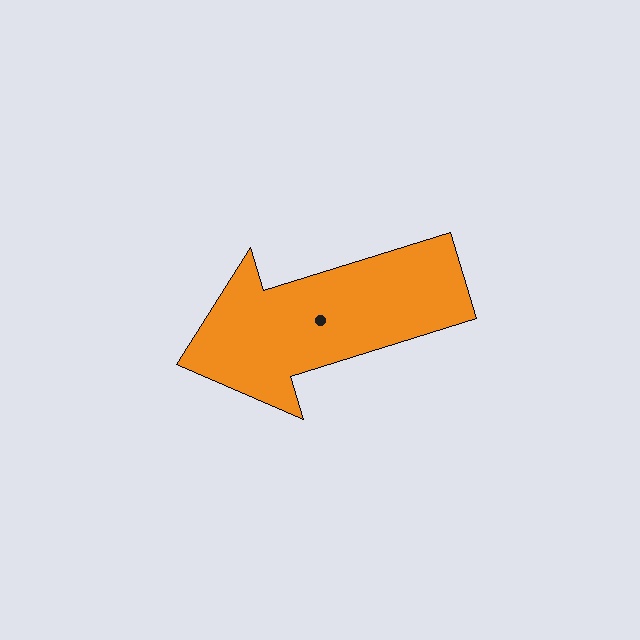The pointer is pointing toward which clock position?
Roughly 8 o'clock.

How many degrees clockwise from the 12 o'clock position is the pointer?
Approximately 253 degrees.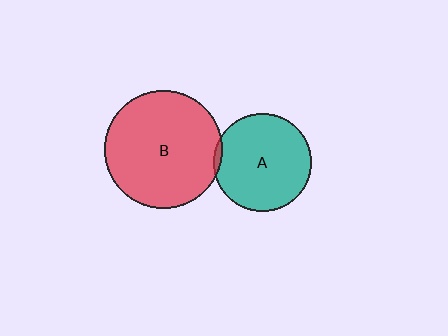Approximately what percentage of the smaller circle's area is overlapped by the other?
Approximately 5%.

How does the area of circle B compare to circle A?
Approximately 1.4 times.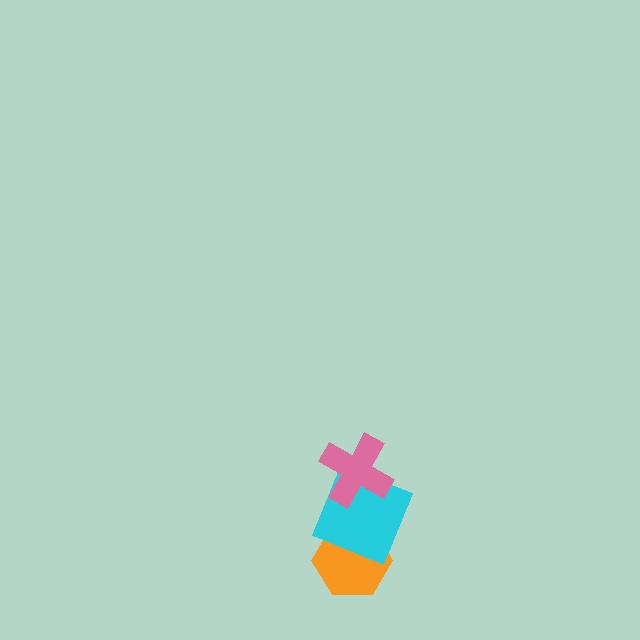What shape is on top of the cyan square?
The pink cross is on top of the cyan square.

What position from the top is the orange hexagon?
The orange hexagon is 3rd from the top.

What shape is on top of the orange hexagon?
The cyan square is on top of the orange hexagon.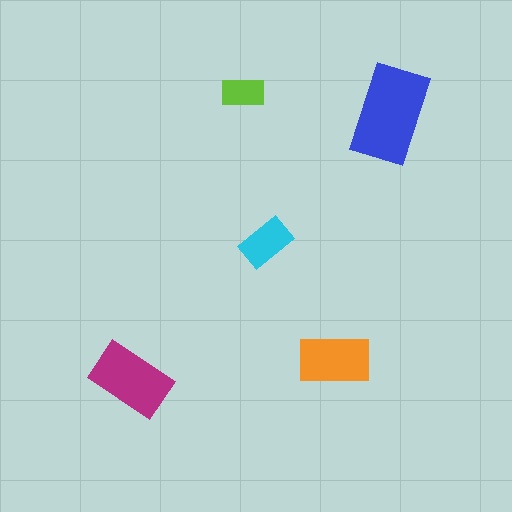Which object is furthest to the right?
The blue rectangle is rightmost.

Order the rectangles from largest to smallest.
the blue one, the magenta one, the orange one, the cyan one, the lime one.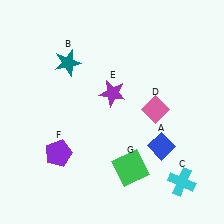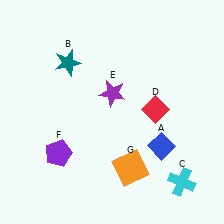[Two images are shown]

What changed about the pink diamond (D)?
In Image 1, D is pink. In Image 2, it changed to red.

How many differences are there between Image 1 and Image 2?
There are 2 differences between the two images.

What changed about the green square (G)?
In Image 1, G is green. In Image 2, it changed to orange.